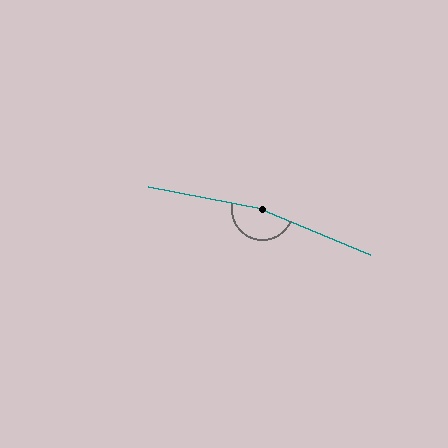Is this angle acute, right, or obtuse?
It is obtuse.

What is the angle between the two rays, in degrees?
Approximately 168 degrees.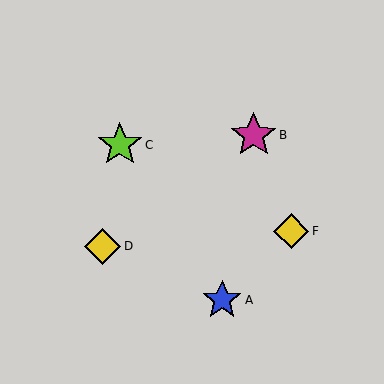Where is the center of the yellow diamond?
The center of the yellow diamond is at (103, 246).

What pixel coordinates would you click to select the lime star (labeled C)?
Click at (120, 145) to select the lime star C.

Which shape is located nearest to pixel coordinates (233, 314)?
The blue star (labeled A) at (222, 300) is nearest to that location.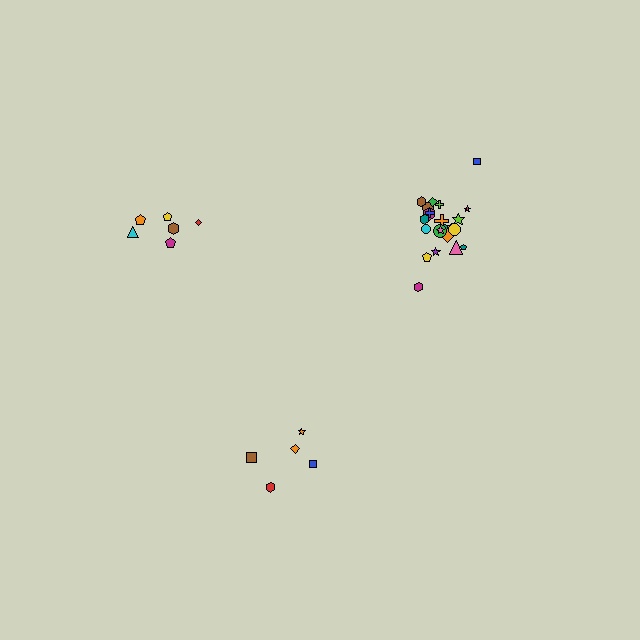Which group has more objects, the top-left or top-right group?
The top-right group.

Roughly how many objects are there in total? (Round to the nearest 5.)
Roughly 35 objects in total.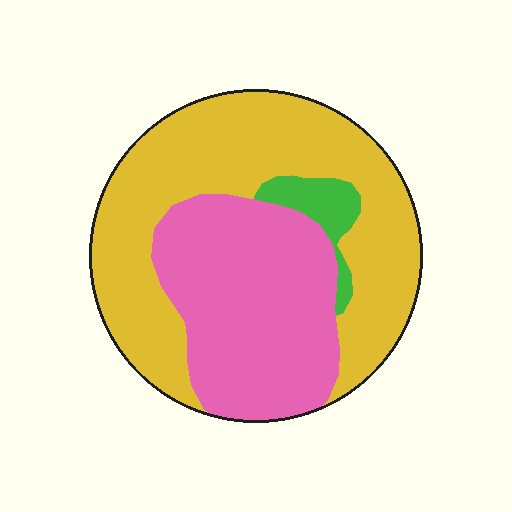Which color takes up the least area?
Green, at roughly 5%.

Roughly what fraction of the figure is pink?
Pink covers around 40% of the figure.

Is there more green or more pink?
Pink.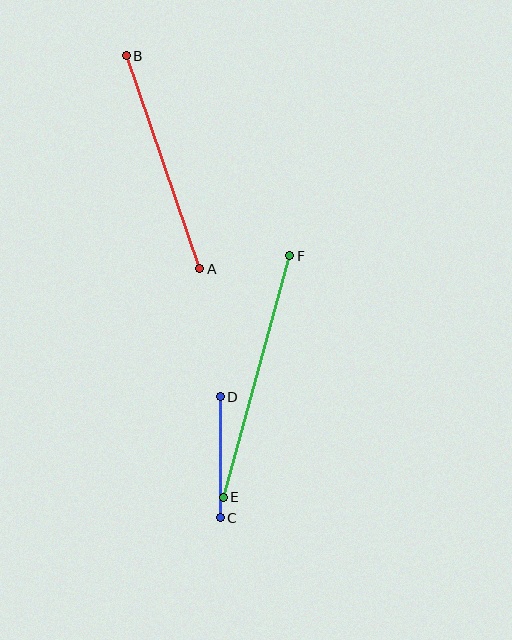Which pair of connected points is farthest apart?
Points E and F are farthest apart.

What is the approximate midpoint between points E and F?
The midpoint is at approximately (257, 377) pixels.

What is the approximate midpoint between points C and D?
The midpoint is at approximately (220, 457) pixels.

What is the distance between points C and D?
The distance is approximately 121 pixels.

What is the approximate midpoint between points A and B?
The midpoint is at approximately (163, 162) pixels.